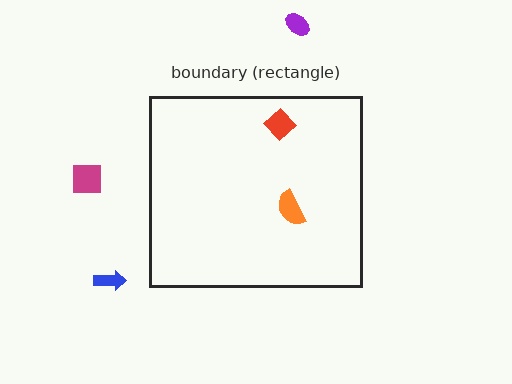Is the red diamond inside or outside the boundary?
Inside.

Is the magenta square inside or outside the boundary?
Outside.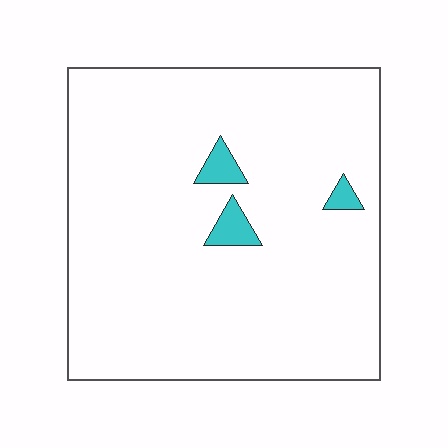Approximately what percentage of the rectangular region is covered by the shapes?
Approximately 5%.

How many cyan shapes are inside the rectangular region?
3.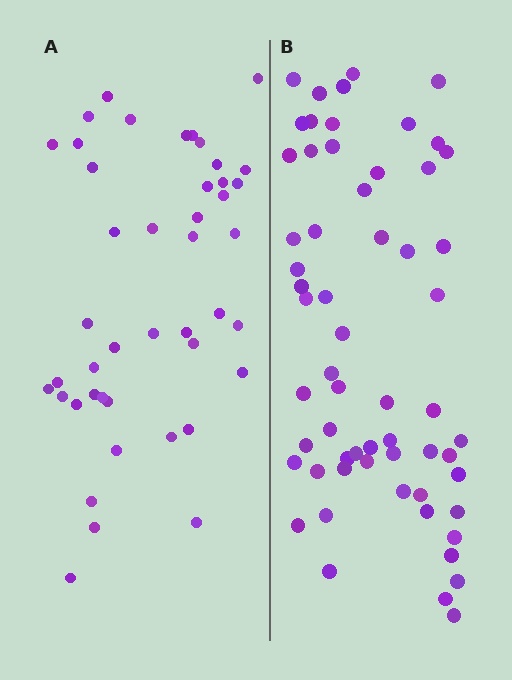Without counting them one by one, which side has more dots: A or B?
Region B (the right region) has more dots.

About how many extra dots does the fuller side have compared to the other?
Region B has approximately 15 more dots than region A.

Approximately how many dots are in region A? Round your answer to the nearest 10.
About 40 dots. (The exact count is 44, which rounds to 40.)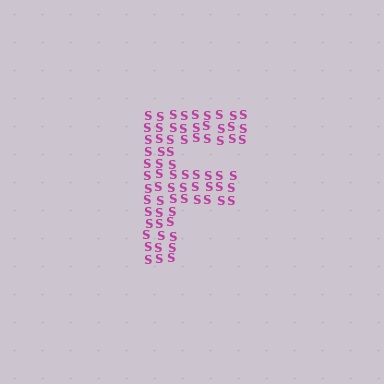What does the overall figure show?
The overall figure shows the letter F.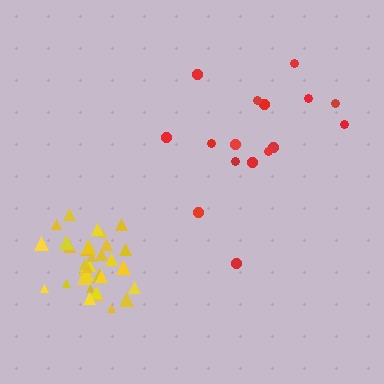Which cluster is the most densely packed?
Yellow.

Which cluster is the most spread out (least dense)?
Red.